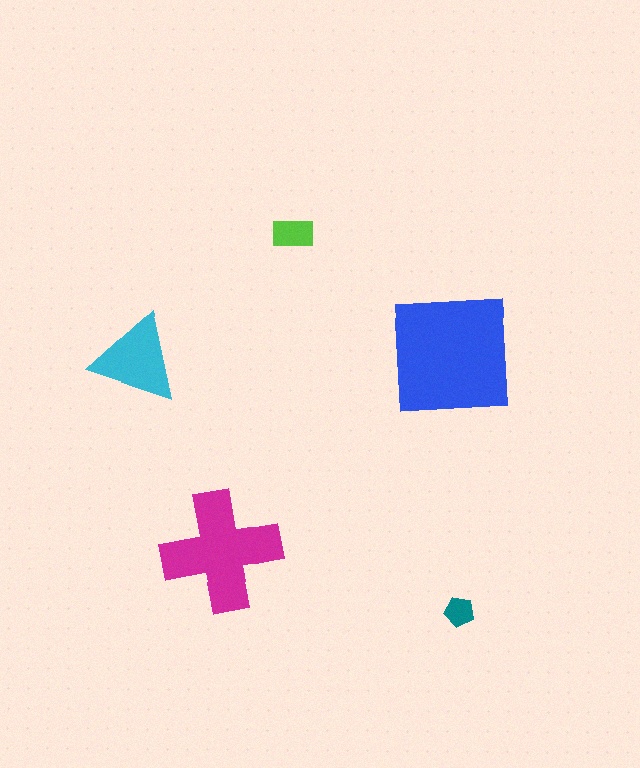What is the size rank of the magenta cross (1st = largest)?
2nd.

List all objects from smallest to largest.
The teal pentagon, the lime rectangle, the cyan triangle, the magenta cross, the blue square.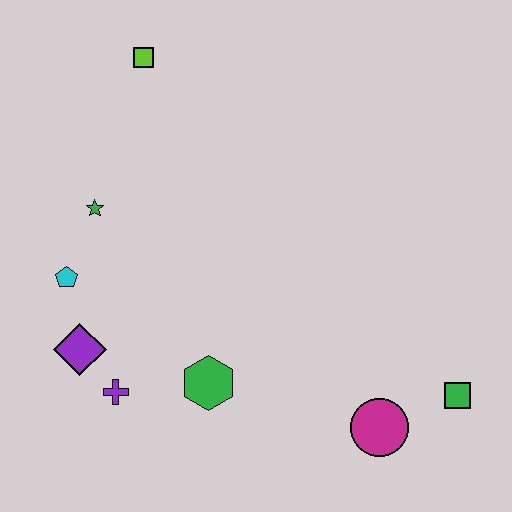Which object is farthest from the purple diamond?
The green square is farthest from the purple diamond.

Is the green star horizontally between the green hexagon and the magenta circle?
No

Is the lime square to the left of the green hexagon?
Yes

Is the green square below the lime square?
Yes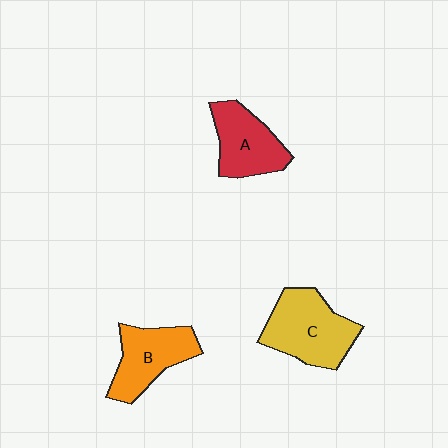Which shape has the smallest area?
Shape A (red).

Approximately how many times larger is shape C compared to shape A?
Approximately 1.3 times.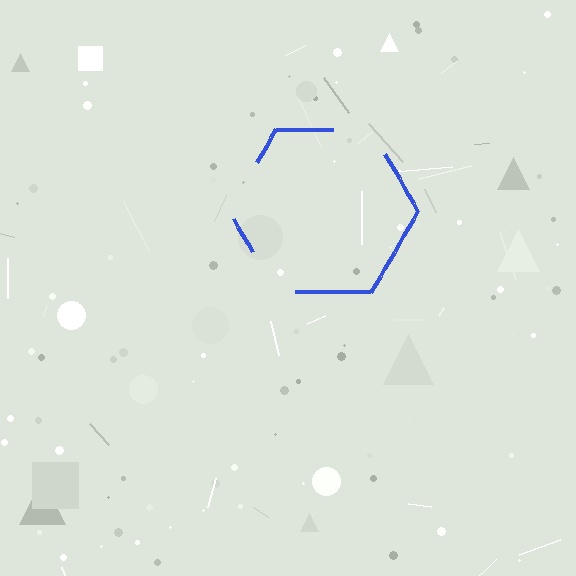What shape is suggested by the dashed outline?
The dashed outline suggests a hexagon.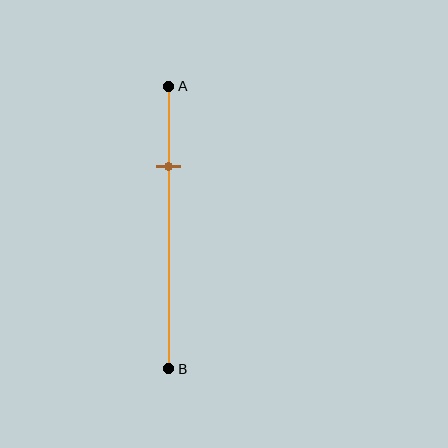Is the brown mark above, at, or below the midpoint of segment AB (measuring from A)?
The brown mark is above the midpoint of segment AB.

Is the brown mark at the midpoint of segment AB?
No, the mark is at about 30% from A, not at the 50% midpoint.